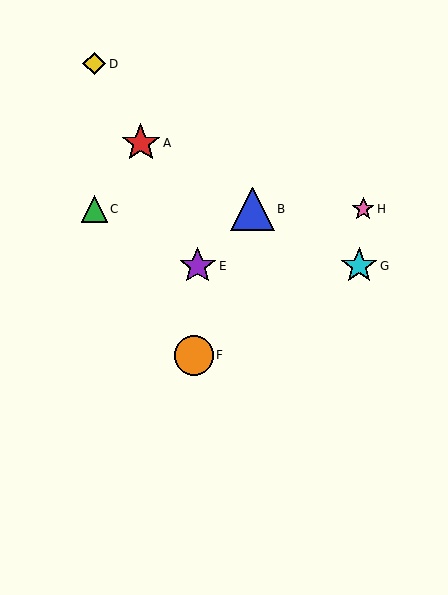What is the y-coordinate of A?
Object A is at y≈143.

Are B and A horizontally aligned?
No, B is at y≈209 and A is at y≈143.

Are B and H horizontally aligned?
Yes, both are at y≈209.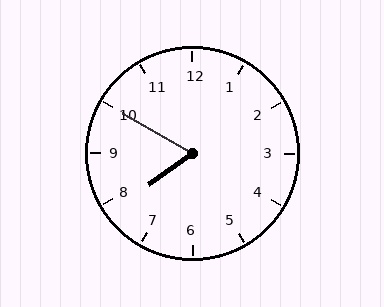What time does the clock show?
7:50.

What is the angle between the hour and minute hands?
Approximately 65 degrees.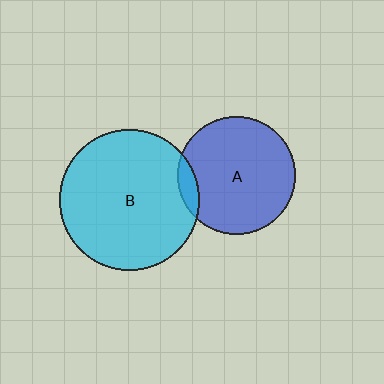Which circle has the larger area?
Circle B (cyan).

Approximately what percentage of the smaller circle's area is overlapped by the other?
Approximately 10%.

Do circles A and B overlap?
Yes.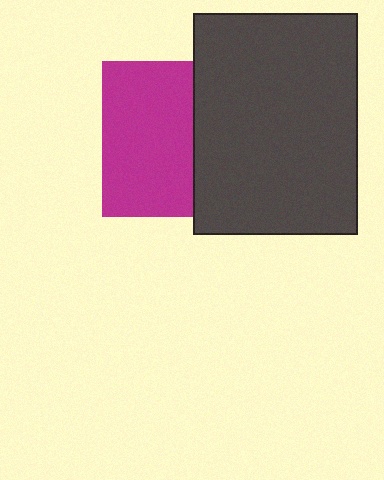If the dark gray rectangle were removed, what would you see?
You would see the complete magenta square.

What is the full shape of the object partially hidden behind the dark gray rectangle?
The partially hidden object is a magenta square.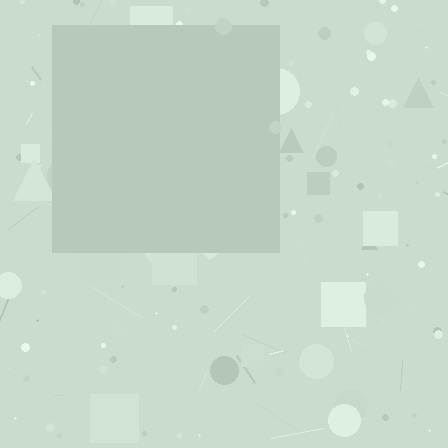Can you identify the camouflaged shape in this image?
The camouflaged shape is a square.